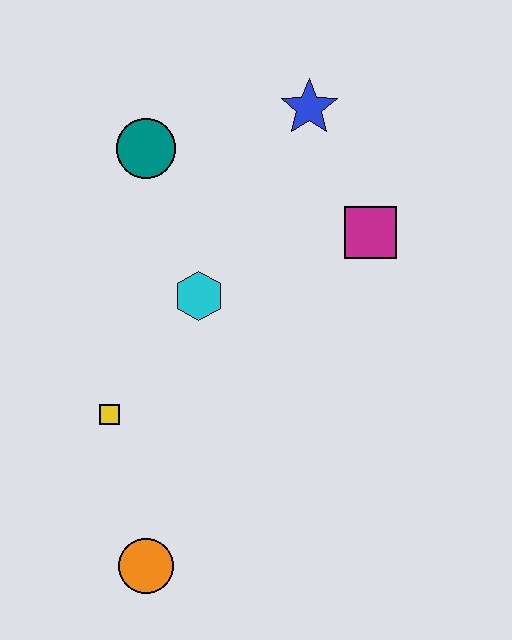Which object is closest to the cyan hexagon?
The yellow square is closest to the cyan hexagon.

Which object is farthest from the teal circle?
The orange circle is farthest from the teal circle.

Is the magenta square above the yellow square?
Yes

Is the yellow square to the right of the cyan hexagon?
No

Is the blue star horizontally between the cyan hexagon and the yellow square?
No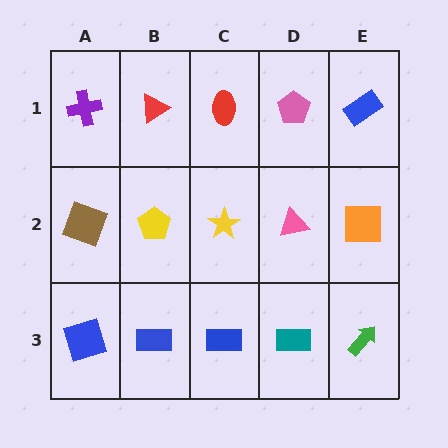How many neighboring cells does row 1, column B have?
3.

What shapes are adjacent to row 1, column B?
A yellow pentagon (row 2, column B), a purple cross (row 1, column A), a red ellipse (row 1, column C).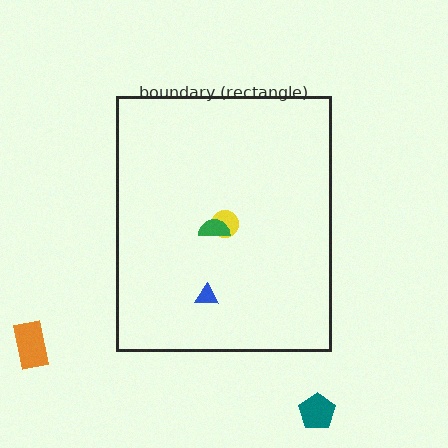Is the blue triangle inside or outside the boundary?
Inside.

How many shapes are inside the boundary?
3 inside, 2 outside.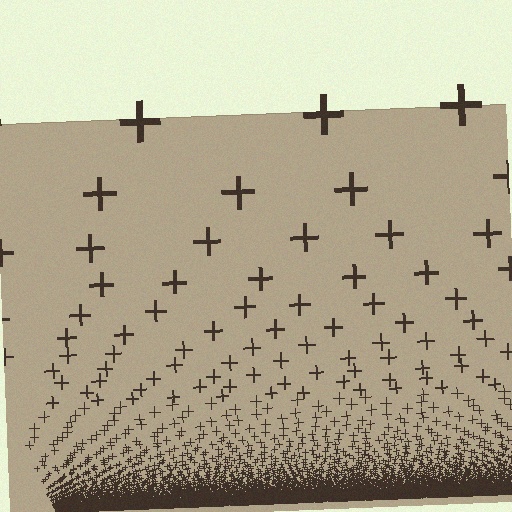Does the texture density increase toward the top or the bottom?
Density increases toward the bottom.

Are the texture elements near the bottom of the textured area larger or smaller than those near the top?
Smaller. The gradient is inverted — elements near the bottom are smaller and denser.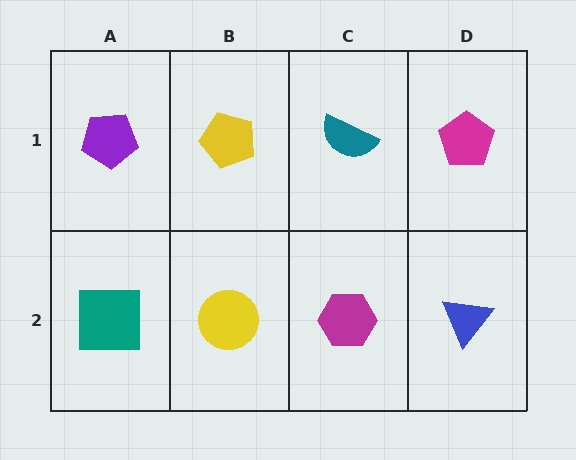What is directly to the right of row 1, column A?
A yellow pentagon.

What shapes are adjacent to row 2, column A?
A purple pentagon (row 1, column A), a yellow circle (row 2, column B).